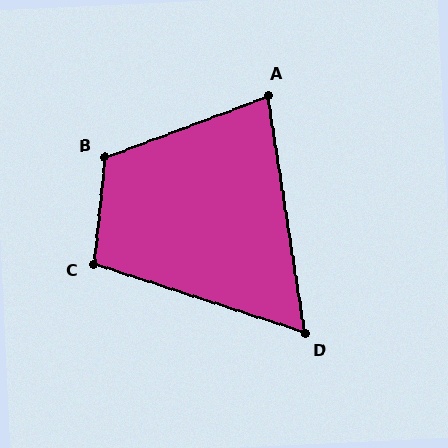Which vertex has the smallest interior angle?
D, at approximately 63 degrees.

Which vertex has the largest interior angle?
B, at approximately 117 degrees.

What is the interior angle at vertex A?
Approximately 78 degrees (acute).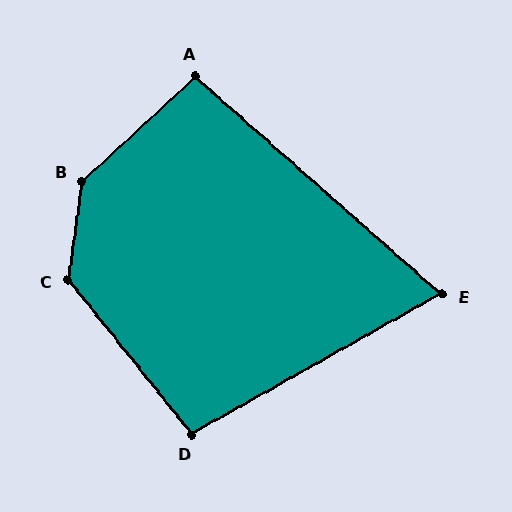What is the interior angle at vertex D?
Approximately 99 degrees (obtuse).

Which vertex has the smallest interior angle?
E, at approximately 71 degrees.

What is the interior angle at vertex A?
Approximately 96 degrees (obtuse).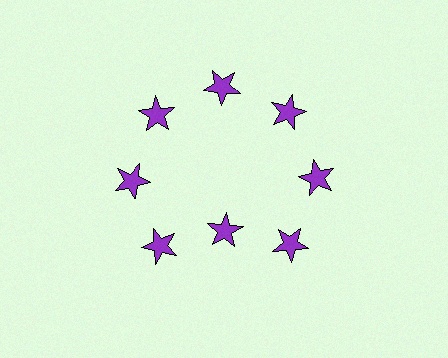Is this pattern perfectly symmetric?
No. The 8 purple stars are arranged in a ring, but one element near the 6 o'clock position is pulled inward toward the center, breaking the 8-fold rotational symmetry.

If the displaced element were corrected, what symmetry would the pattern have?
It would have 8-fold rotational symmetry — the pattern would map onto itself every 45 degrees.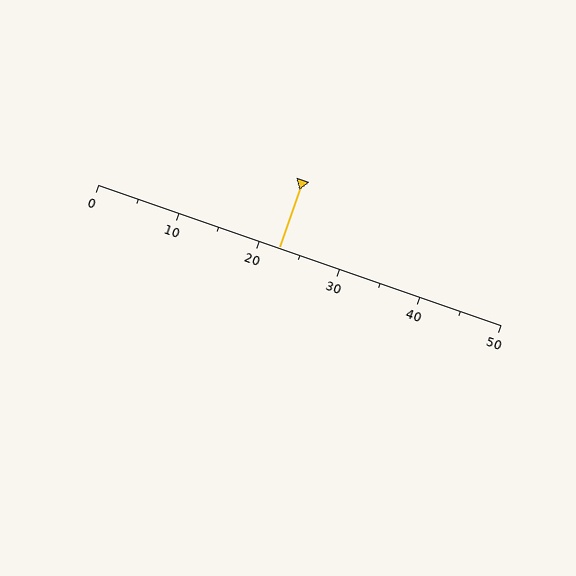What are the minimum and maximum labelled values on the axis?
The axis runs from 0 to 50.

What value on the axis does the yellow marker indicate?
The marker indicates approximately 22.5.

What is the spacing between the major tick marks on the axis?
The major ticks are spaced 10 apart.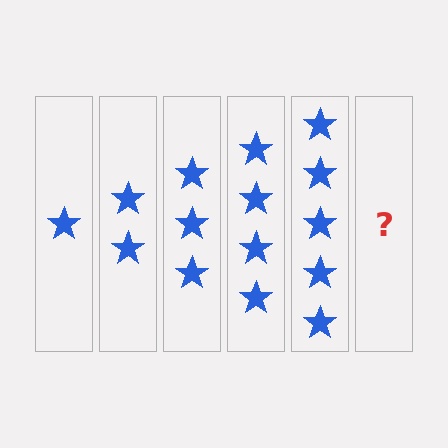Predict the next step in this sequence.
The next step is 6 stars.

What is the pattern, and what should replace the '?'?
The pattern is that each step adds one more star. The '?' should be 6 stars.